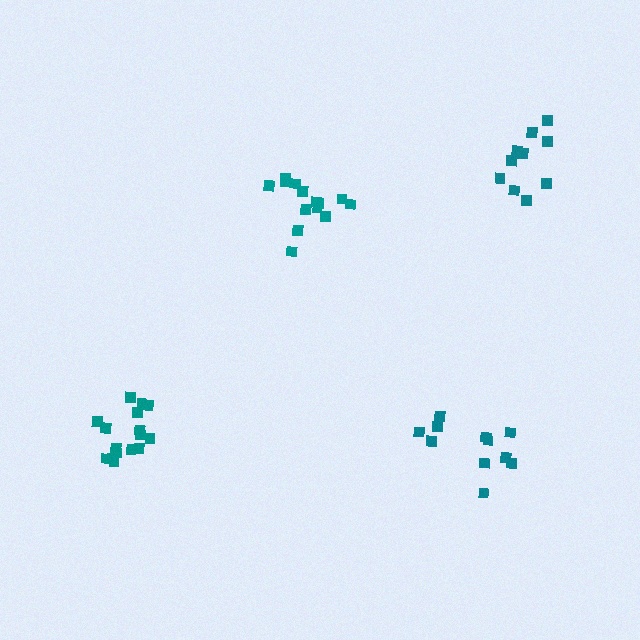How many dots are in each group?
Group 1: 10 dots, Group 2: 14 dots, Group 3: 11 dots, Group 4: 16 dots (51 total).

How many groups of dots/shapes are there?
There are 4 groups.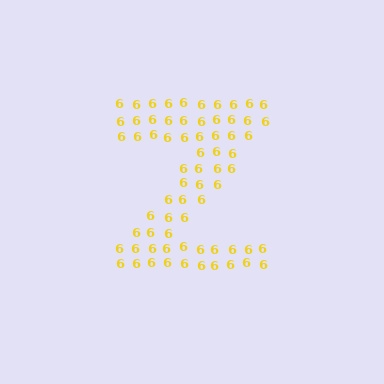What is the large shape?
The large shape is the letter Z.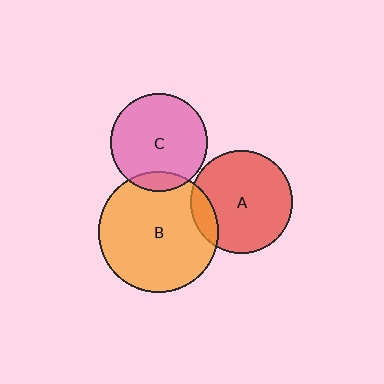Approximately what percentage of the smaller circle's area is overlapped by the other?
Approximately 15%.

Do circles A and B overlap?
Yes.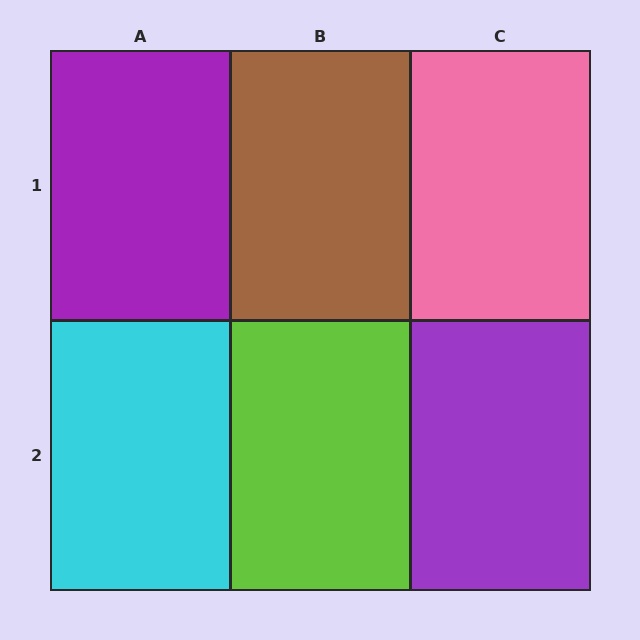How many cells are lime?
1 cell is lime.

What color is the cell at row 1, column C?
Pink.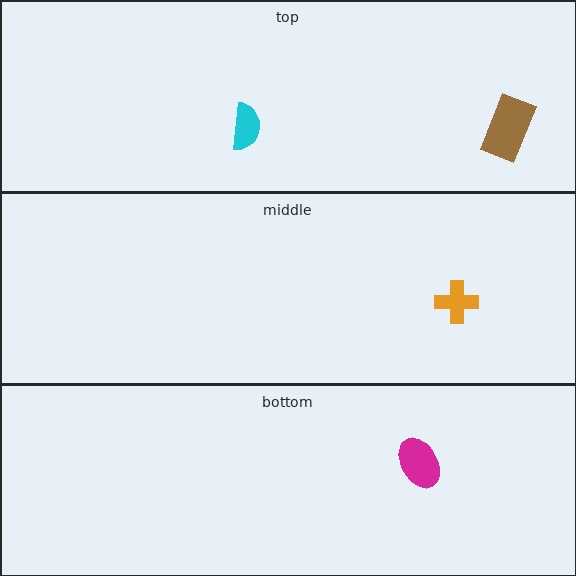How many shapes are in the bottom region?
1.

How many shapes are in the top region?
2.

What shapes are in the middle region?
The orange cross.